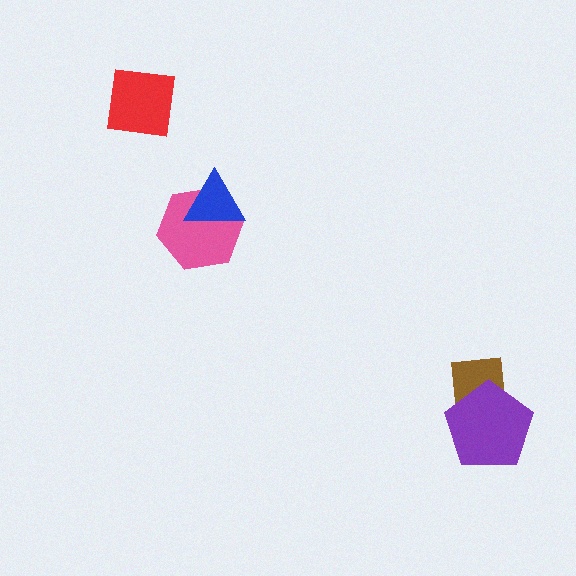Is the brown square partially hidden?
Yes, it is partially covered by another shape.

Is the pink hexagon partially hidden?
Yes, it is partially covered by another shape.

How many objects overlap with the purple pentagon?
1 object overlaps with the purple pentagon.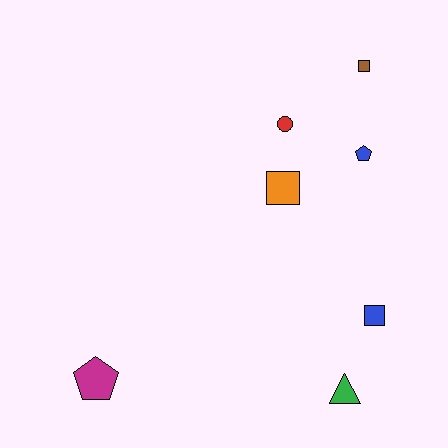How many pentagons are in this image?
There are 2 pentagons.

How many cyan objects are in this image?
There are no cyan objects.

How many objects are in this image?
There are 7 objects.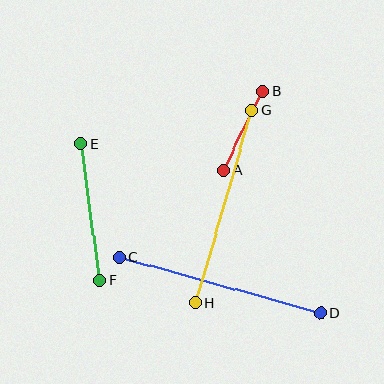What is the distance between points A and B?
The distance is approximately 88 pixels.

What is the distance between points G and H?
The distance is approximately 200 pixels.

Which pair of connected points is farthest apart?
Points C and D are farthest apart.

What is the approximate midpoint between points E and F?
The midpoint is at approximately (90, 212) pixels.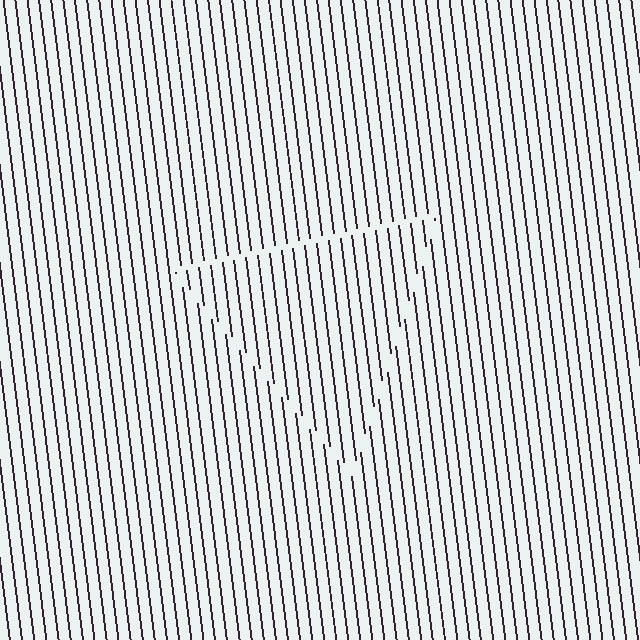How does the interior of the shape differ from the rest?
The interior of the shape contains the same grating, shifted by half a period — the contour is defined by the phase discontinuity where line-ends from the inner and outer gratings abut.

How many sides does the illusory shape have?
3 sides — the line-ends trace a triangle.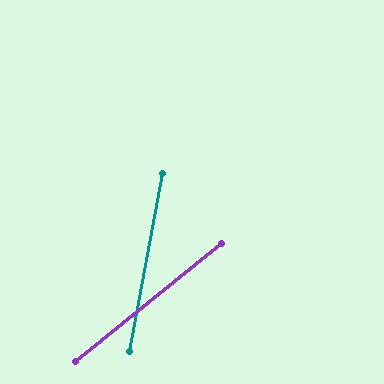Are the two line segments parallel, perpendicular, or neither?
Neither parallel nor perpendicular — they differ by about 41°.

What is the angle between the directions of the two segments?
Approximately 41 degrees.